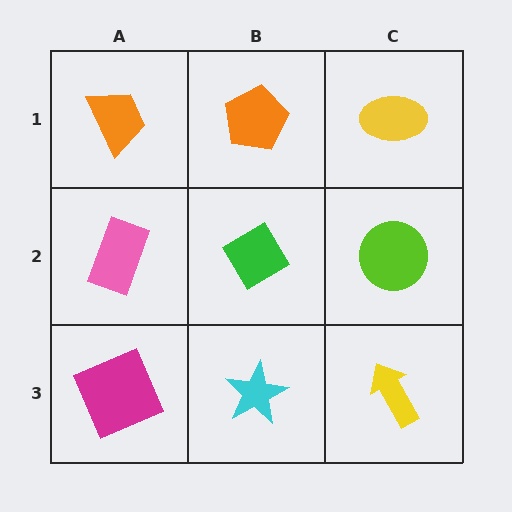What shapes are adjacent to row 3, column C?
A lime circle (row 2, column C), a cyan star (row 3, column B).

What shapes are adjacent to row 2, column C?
A yellow ellipse (row 1, column C), a yellow arrow (row 3, column C), a green diamond (row 2, column B).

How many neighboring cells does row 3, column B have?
3.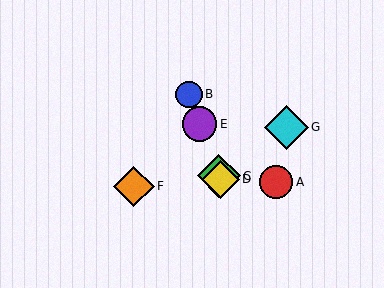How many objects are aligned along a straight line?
4 objects (B, C, D, E) are aligned along a straight line.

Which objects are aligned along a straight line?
Objects B, C, D, E are aligned along a straight line.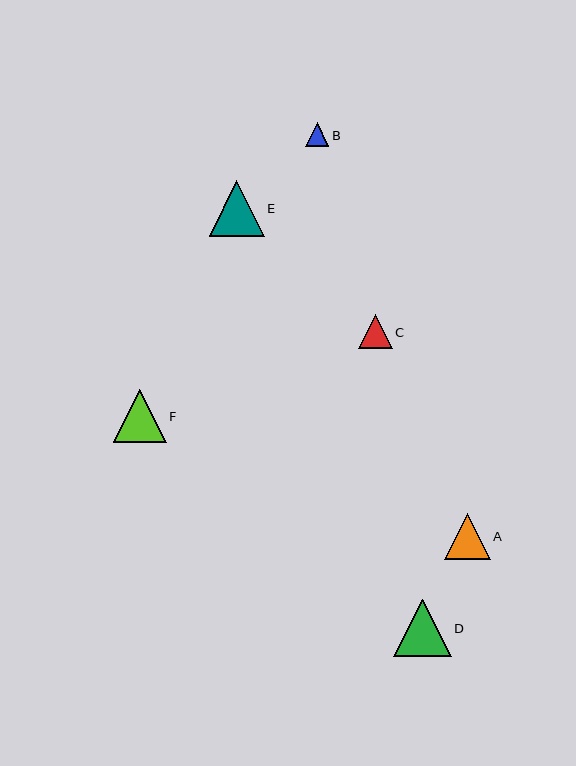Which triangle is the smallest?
Triangle B is the smallest with a size of approximately 24 pixels.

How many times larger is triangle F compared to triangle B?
Triangle F is approximately 2.2 times the size of triangle B.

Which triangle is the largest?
Triangle D is the largest with a size of approximately 58 pixels.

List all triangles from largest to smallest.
From largest to smallest: D, E, F, A, C, B.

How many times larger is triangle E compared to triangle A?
Triangle E is approximately 1.2 times the size of triangle A.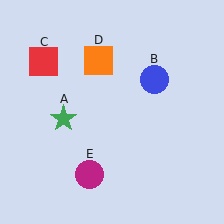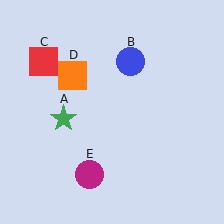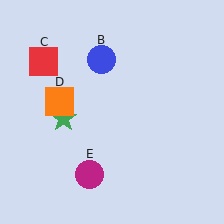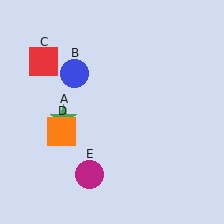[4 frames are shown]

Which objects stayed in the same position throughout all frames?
Green star (object A) and red square (object C) and magenta circle (object E) remained stationary.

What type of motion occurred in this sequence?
The blue circle (object B), orange square (object D) rotated counterclockwise around the center of the scene.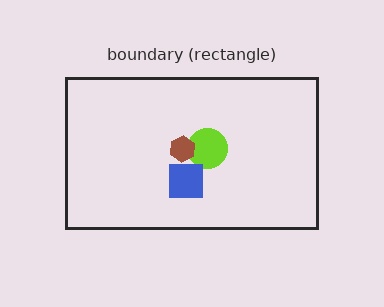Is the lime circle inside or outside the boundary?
Inside.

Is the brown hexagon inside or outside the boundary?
Inside.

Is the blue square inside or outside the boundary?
Inside.